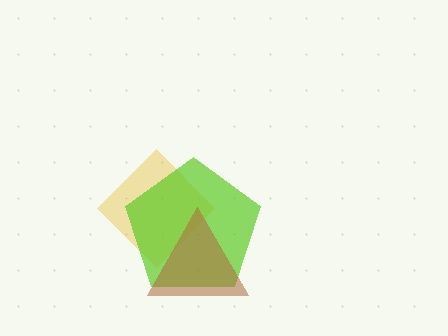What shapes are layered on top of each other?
The layered shapes are: a yellow diamond, a lime pentagon, a brown triangle.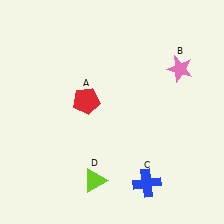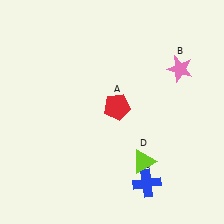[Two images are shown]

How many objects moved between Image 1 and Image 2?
2 objects moved between the two images.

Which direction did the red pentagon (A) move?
The red pentagon (A) moved right.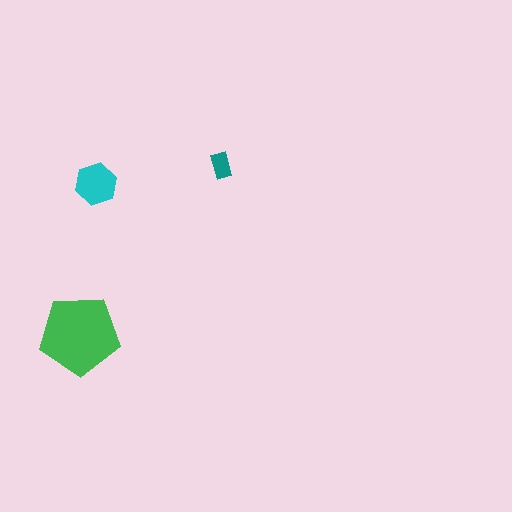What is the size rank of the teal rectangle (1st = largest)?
3rd.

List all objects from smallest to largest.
The teal rectangle, the cyan hexagon, the green pentagon.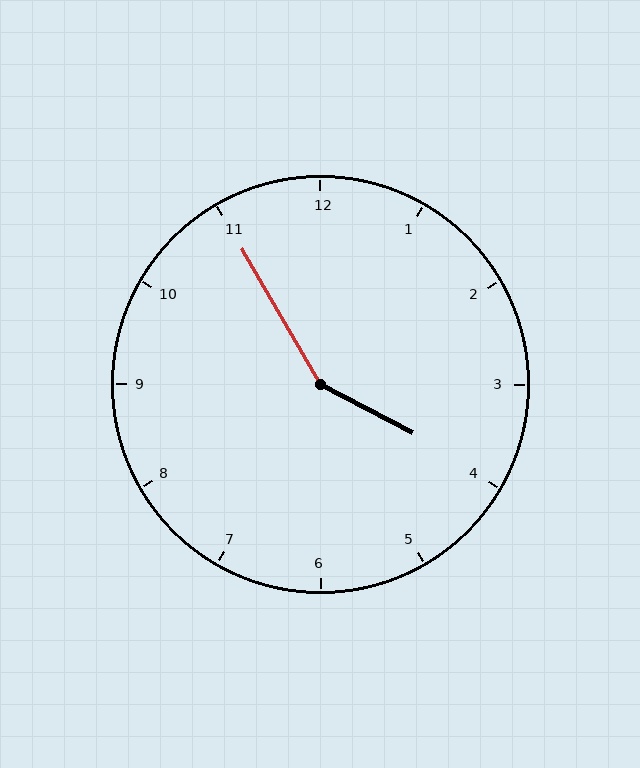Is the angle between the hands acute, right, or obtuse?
It is obtuse.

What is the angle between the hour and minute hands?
Approximately 148 degrees.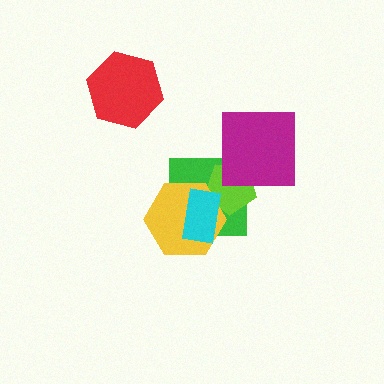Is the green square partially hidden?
Yes, it is partially covered by another shape.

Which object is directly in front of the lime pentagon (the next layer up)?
The yellow hexagon is directly in front of the lime pentagon.